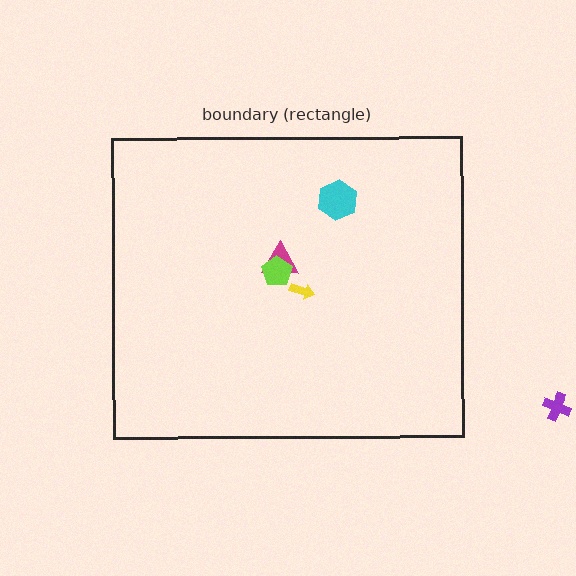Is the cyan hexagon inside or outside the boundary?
Inside.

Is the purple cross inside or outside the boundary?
Outside.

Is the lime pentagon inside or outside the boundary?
Inside.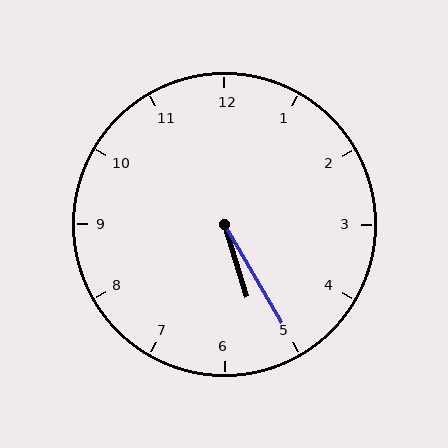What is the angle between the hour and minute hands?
Approximately 12 degrees.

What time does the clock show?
5:25.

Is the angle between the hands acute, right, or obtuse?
It is acute.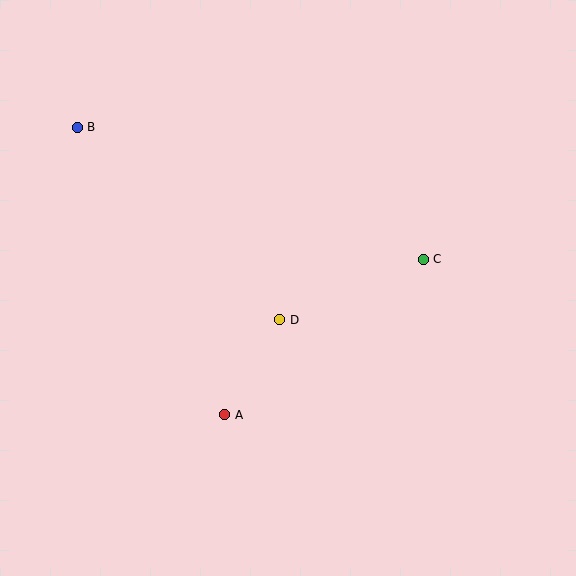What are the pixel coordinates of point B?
Point B is at (77, 127).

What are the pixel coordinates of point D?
Point D is at (280, 320).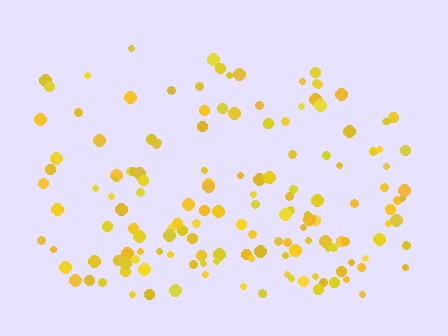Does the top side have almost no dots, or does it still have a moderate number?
Still a moderate number, just noticeably fewer than the bottom.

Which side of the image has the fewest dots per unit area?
The top.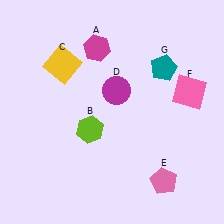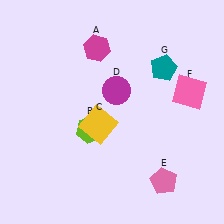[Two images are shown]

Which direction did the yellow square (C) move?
The yellow square (C) moved down.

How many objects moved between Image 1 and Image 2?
1 object moved between the two images.